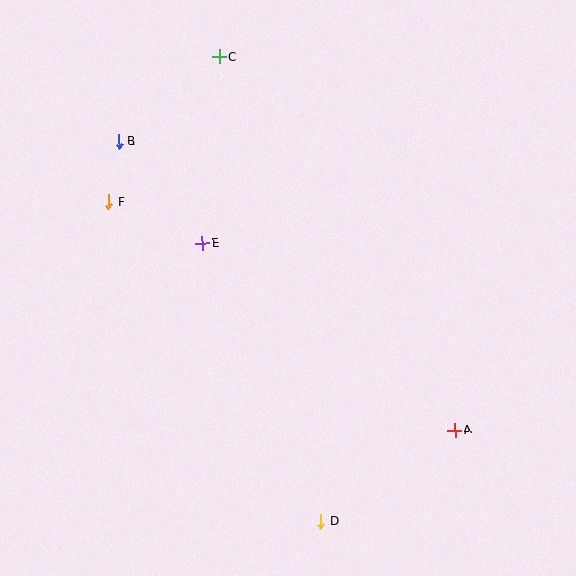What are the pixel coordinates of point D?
Point D is at (321, 521).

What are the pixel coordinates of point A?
Point A is at (455, 430).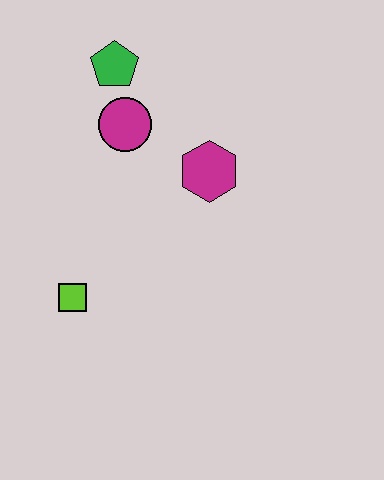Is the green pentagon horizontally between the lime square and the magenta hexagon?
Yes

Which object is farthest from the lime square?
The green pentagon is farthest from the lime square.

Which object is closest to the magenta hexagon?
The magenta circle is closest to the magenta hexagon.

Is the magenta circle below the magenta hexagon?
No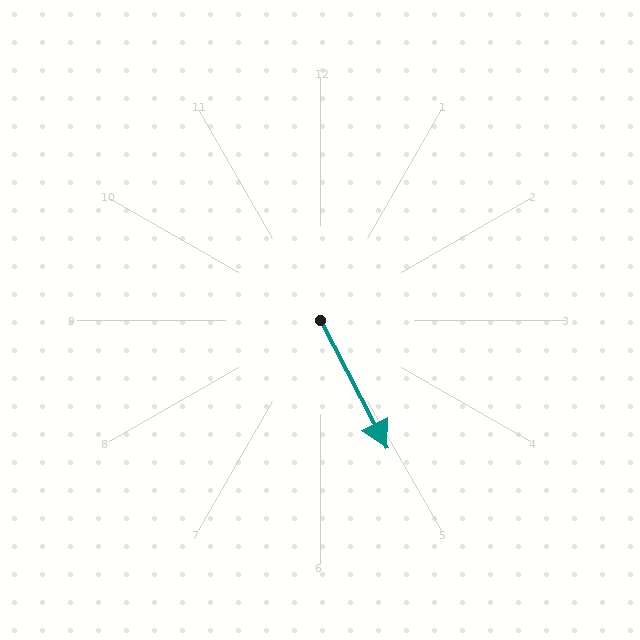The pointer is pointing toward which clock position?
Roughly 5 o'clock.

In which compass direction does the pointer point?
Southeast.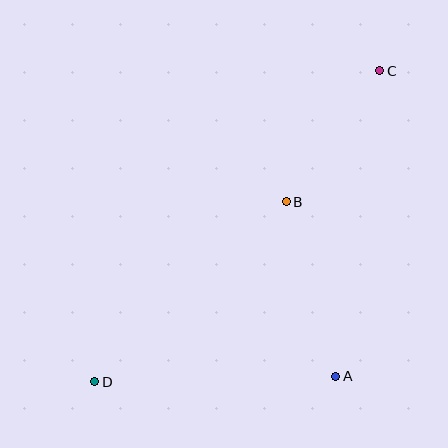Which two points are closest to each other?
Points B and C are closest to each other.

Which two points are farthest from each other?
Points C and D are farthest from each other.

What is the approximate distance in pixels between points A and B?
The distance between A and B is approximately 182 pixels.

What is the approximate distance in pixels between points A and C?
The distance between A and C is approximately 309 pixels.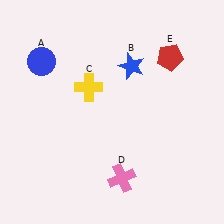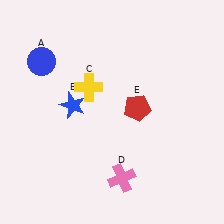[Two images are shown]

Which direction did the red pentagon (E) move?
The red pentagon (E) moved down.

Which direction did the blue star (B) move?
The blue star (B) moved left.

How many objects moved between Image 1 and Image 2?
2 objects moved between the two images.